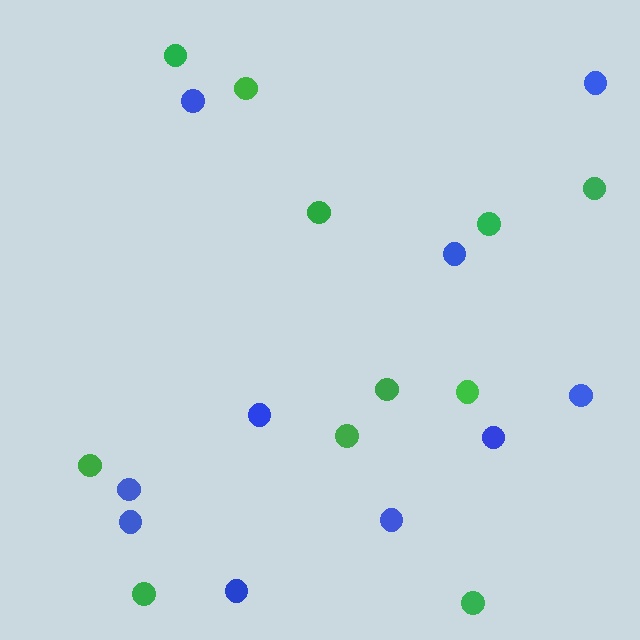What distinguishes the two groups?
There are 2 groups: one group of blue circles (10) and one group of green circles (11).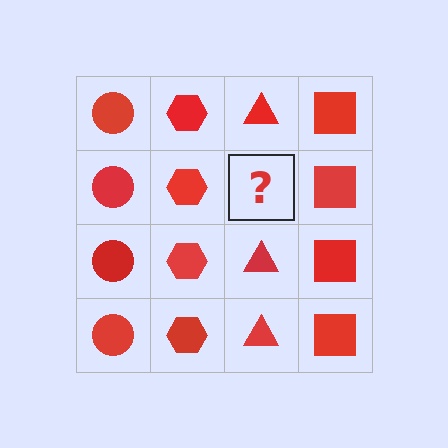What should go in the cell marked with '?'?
The missing cell should contain a red triangle.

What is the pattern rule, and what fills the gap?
The rule is that each column has a consistent shape. The gap should be filled with a red triangle.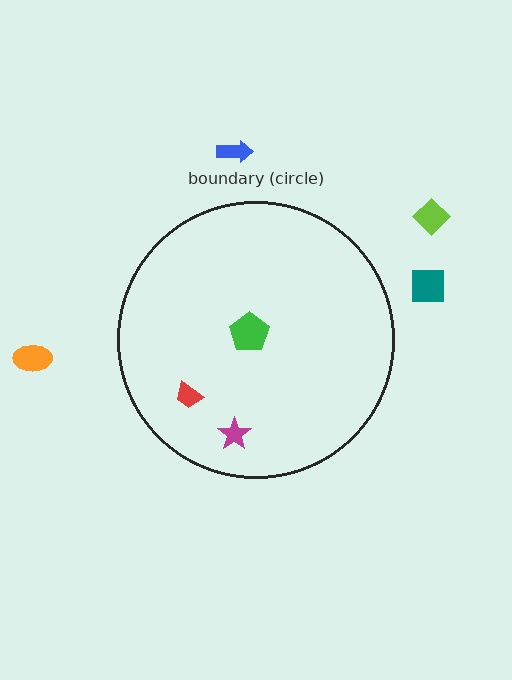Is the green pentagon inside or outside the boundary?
Inside.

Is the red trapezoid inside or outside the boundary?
Inside.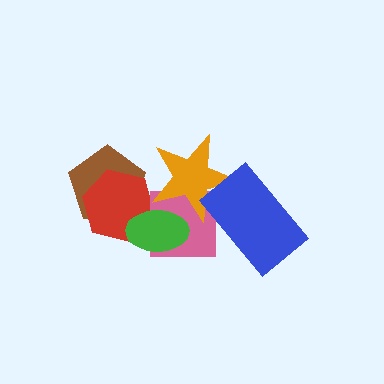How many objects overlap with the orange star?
3 objects overlap with the orange star.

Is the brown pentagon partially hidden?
Yes, it is partially covered by another shape.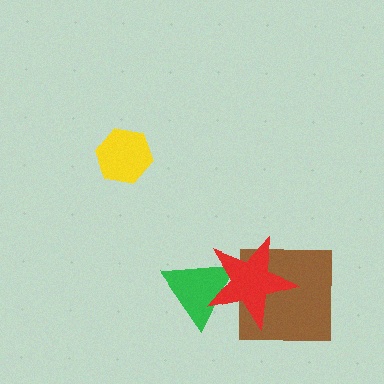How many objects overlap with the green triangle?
1 object overlaps with the green triangle.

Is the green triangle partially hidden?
Yes, it is partially covered by another shape.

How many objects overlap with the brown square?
1 object overlaps with the brown square.